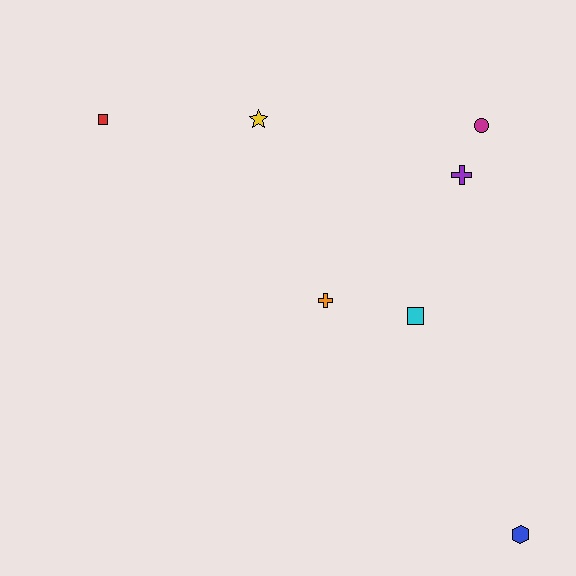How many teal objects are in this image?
There are no teal objects.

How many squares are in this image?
There are 2 squares.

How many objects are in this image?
There are 7 objects.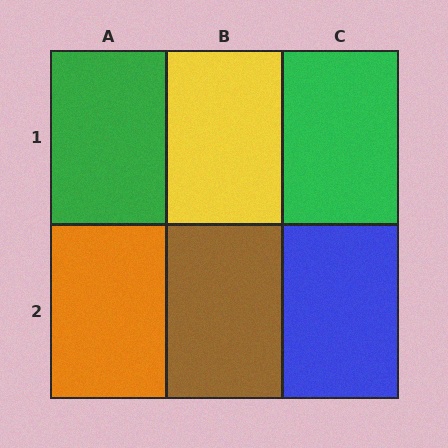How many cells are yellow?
1 cell is yellow.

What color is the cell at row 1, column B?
Yellow.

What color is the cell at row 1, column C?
Green.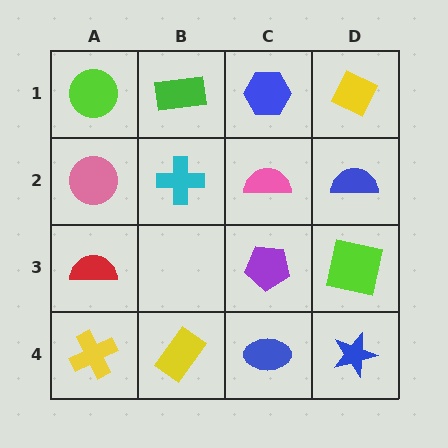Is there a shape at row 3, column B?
No, that cell is empty.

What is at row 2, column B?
A cyan cross.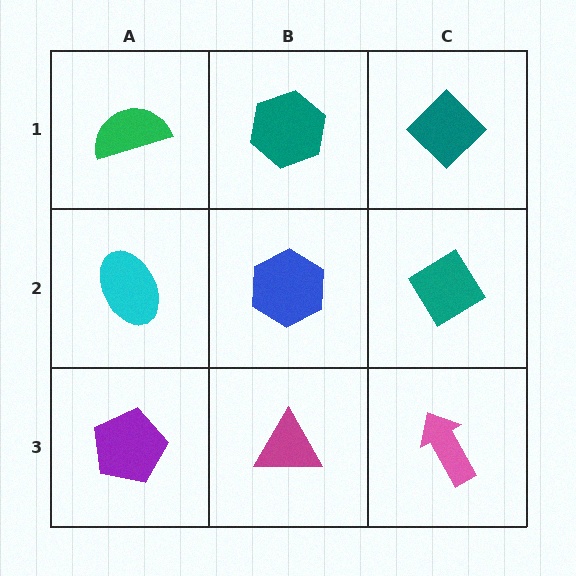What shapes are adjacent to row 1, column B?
A blue hexagon (row 2, column B), a green semicircle (row 1, column A), a teal diamond (row 1, column C).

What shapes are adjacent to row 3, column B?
A blue hexagon (row 2, column B), a purple pentagon (row 3, column A), a pink arrow (row 3, column C).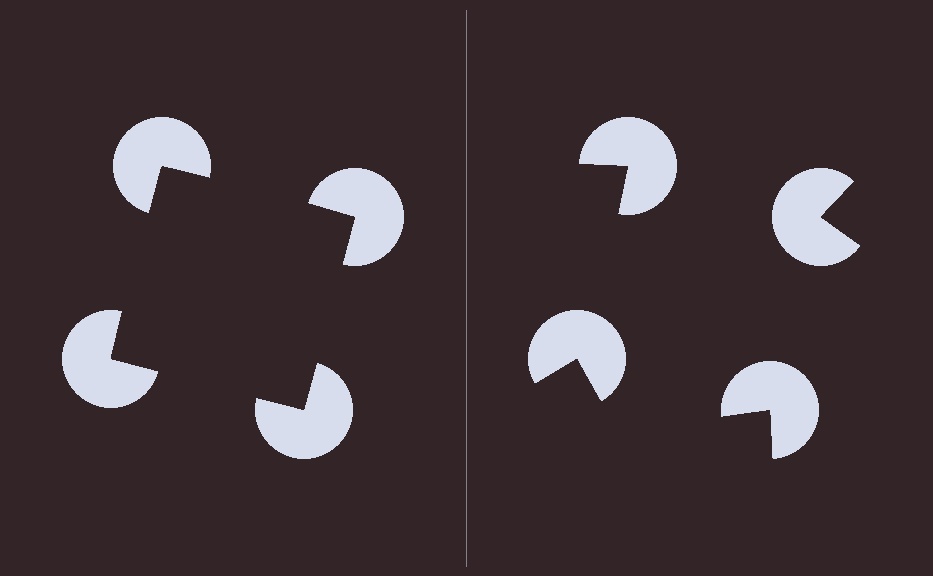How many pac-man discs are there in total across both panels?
8 — 4 on each side.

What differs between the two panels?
The pac-man discs are positioned identically on both sides; only the wedge orientations differ. On the left they align to a square; on the right they are misaligned.